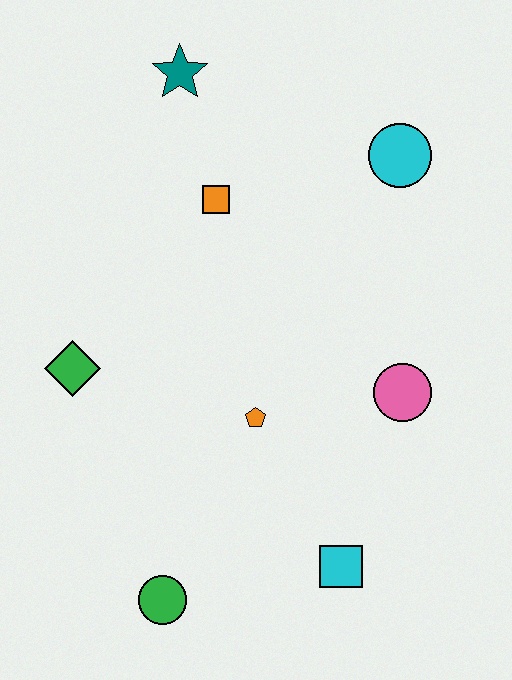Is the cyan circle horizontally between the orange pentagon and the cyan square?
No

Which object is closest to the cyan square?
The orange pentagon is closest to the cyan square.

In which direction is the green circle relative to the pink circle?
The green circle is to the left of the pink circle.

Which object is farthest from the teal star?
The green circle is farthest from the teal star.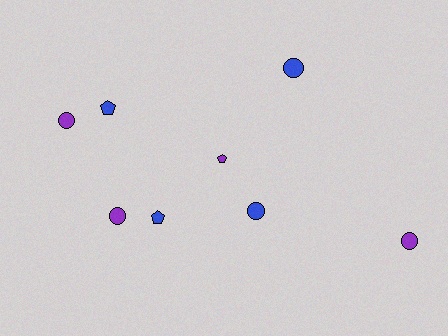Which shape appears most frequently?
Circle, with 5 objects.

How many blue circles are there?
There are 2 blue circles.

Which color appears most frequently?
Blue, with 4 objects.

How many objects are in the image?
There are 8 objects.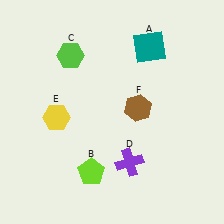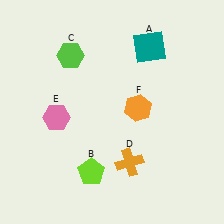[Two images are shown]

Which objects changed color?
D changed from purple to orange. E changed from yellow to pink. F changed from brown to orange.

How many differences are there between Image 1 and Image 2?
There are 3 differences between the two images.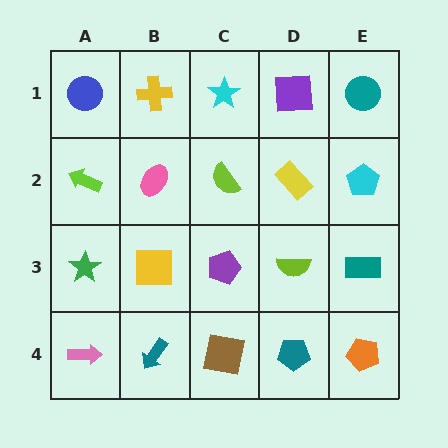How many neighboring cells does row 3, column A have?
3.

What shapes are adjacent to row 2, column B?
A yellow cross (row 1, column B), a yellow square (row 3, column B), a lime arrow (row 2, column A), a lime semicircle (row 2, column C).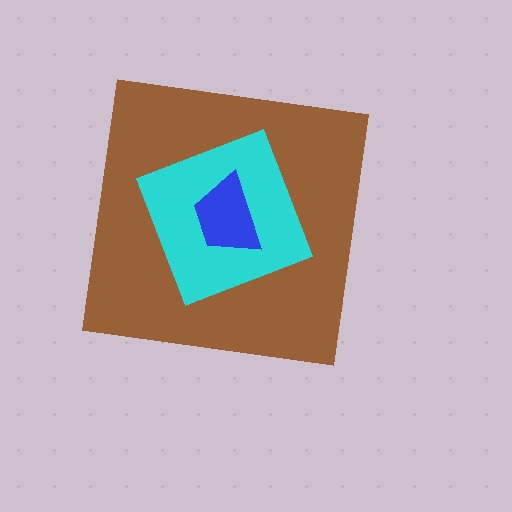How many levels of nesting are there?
3.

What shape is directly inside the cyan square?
The blue trapezoid.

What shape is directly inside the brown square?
The cyan square.